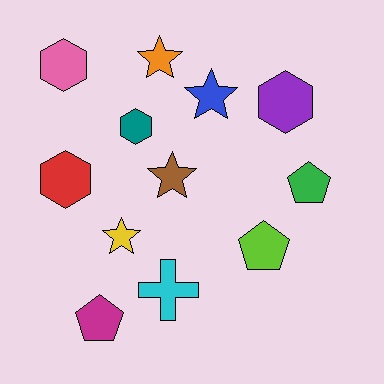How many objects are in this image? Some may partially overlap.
There are 12 objects.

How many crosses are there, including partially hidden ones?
There is 1 cross.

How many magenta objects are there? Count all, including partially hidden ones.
There is 1 magenta object.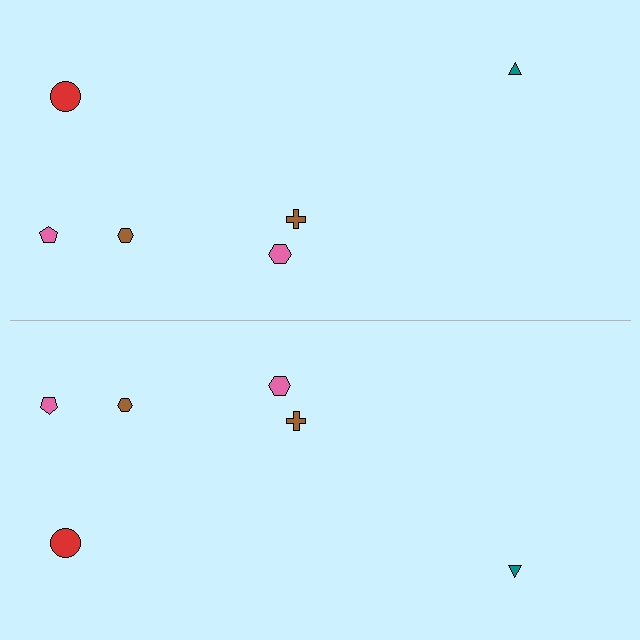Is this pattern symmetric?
Yes, this pattern has bilateral (reflection) symmetry.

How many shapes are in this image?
There are 12 shapes in this image.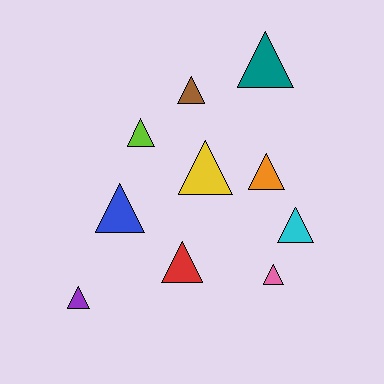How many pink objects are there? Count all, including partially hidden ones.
There is 1 pink object.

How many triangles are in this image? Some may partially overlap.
There are 10 triangles.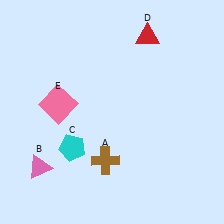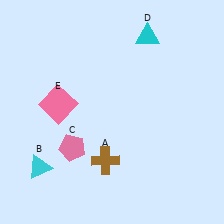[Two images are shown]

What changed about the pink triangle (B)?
In Image 1, B is pink. In Image 2, it changed to cyan.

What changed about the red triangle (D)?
In Image 1, D is red. In Image 2, it changed to cyan.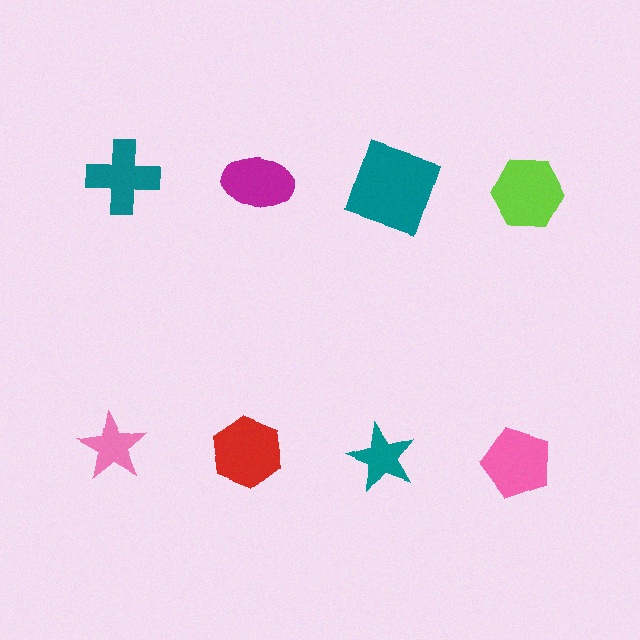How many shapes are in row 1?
4 shapes.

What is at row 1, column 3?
A teal square.